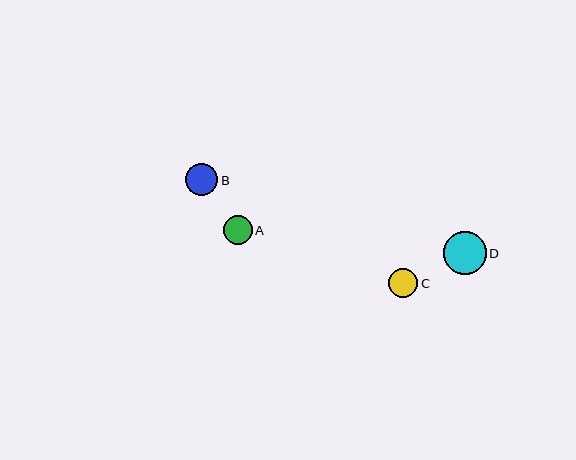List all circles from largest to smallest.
From largest to smallest: D, B, C, A.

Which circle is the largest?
Circle D is the largest with a size of approximately 42 pixels.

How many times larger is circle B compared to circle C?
Circle B is approximately 1.1 times the size of circle C.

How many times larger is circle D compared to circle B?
Circle D is approximately 1.3 times the size of circle B.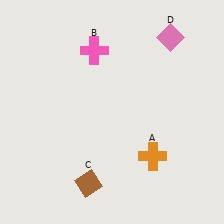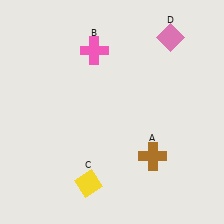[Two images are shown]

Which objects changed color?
A changed from orange to brown. C changed from brown to yellow.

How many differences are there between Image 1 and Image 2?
There are 2 differences between the two images.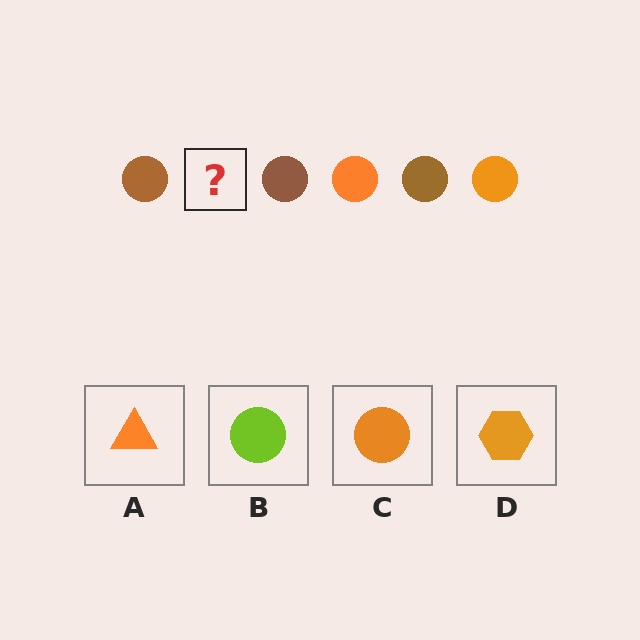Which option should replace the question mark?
Option C.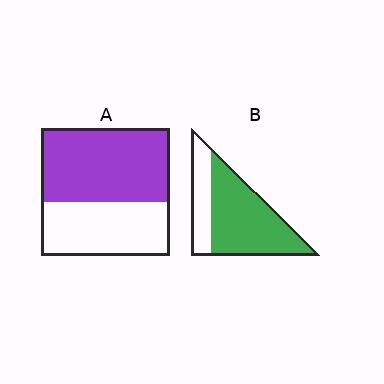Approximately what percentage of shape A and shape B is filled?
A is approximately 60% and B is approximately 70%.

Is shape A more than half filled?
Yes.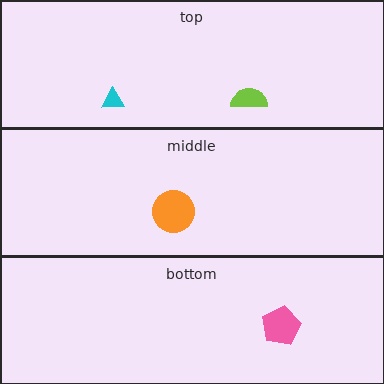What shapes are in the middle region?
The orange circle.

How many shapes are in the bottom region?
1.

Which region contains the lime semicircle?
The top region.